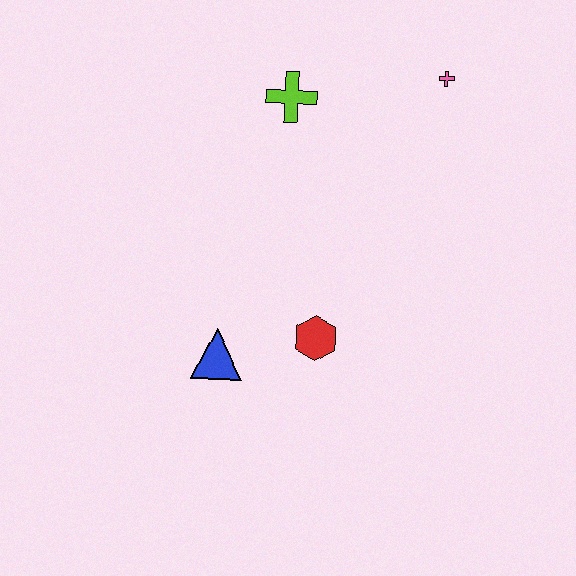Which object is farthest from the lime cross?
The blue triangle is farthest from the lime cross.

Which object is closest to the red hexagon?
The blue triangle is closest to the red hexagon.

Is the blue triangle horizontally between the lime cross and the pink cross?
No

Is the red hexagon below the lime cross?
Yes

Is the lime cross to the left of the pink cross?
Yes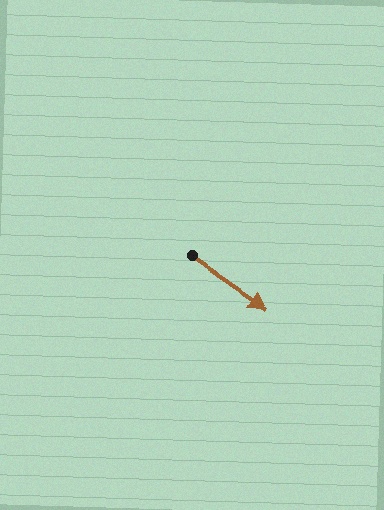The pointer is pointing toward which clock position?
Roughly 4 o'clock.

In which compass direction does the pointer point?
Southeast.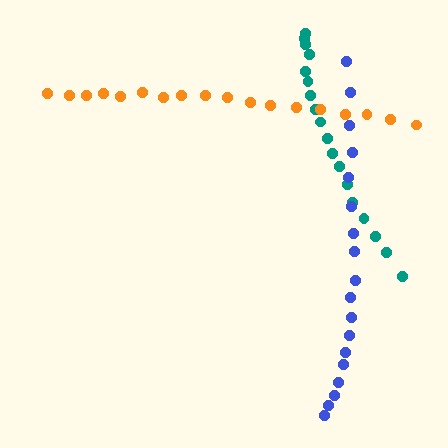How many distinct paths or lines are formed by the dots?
There are 3 distinct paths.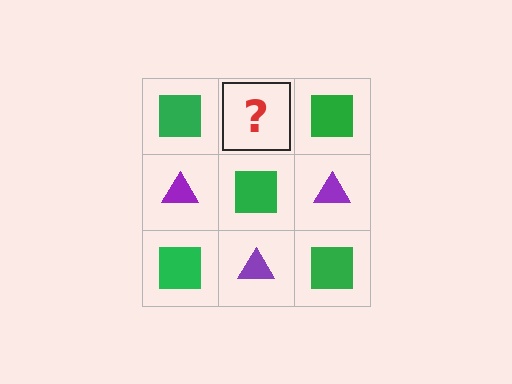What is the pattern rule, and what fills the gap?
The rule is that it alternates green square and purple triangle in a checkerboard pattern. The gap should be filled with a purple triangle.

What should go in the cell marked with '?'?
The missing cell should contain a purple triangle.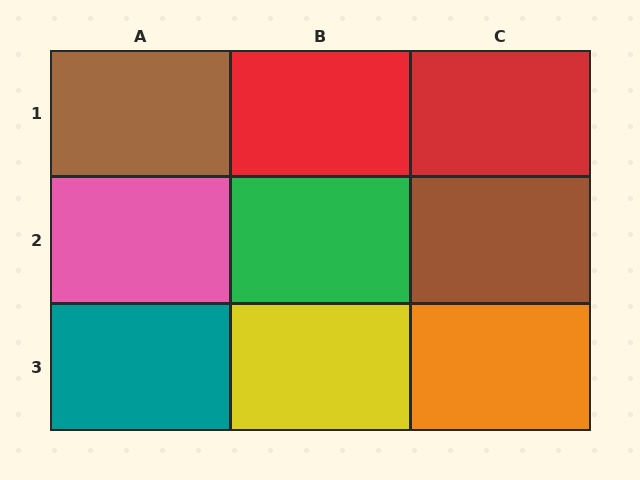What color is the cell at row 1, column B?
Red.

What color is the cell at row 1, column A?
Brown.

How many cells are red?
2 cells are red.